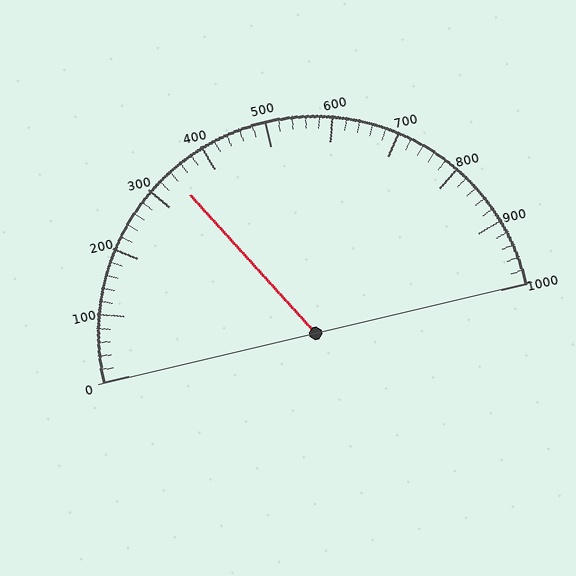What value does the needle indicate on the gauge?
The needle indicates approximately 340.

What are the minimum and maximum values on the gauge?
The gauge ranges from 0 to 1000.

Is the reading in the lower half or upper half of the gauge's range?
The reading is in the lower half of the range (0 to 1000).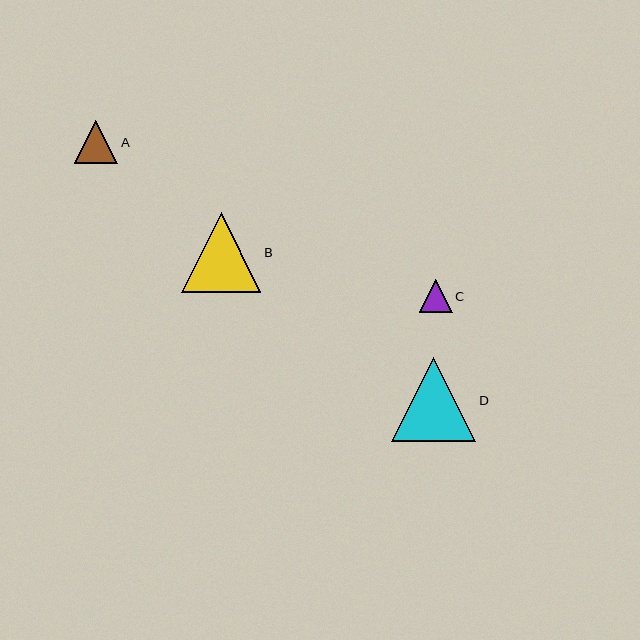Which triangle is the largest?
Triangle D is the largest with a size of approximately 84 pixels.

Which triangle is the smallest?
Triangle C is the smallest with a size of approximately 33 pixels.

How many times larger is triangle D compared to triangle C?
Triangle D is approximately 2.6 times the size of triangle C.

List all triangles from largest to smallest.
From largest to smallest: D, B, A, C.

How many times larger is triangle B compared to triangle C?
Triangle B is approximately 2.4 times the size of triangle C.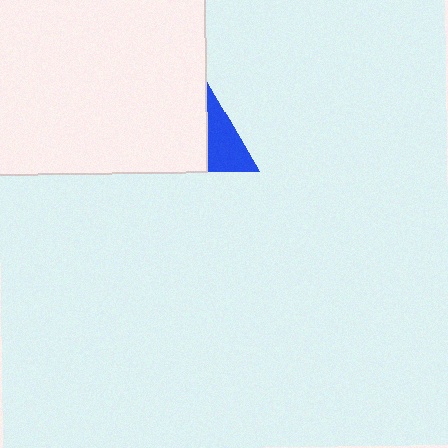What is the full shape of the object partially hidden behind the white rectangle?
The partially hidden object is a blue triangle.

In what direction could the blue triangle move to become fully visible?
The blue triangle could move right. That would shift it out from behind the white rectangle entirely.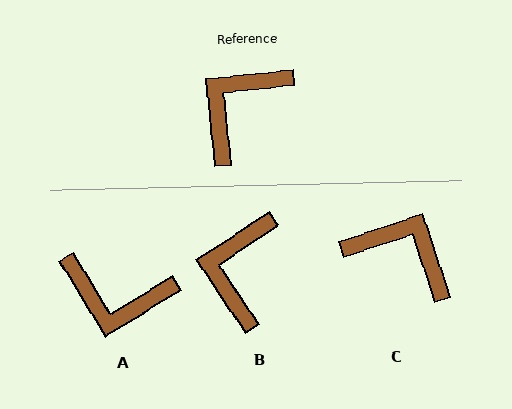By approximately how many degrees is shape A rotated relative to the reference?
Approximately 116 degrees counter-clockwise.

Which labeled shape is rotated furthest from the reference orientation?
A, about 116 degrees away.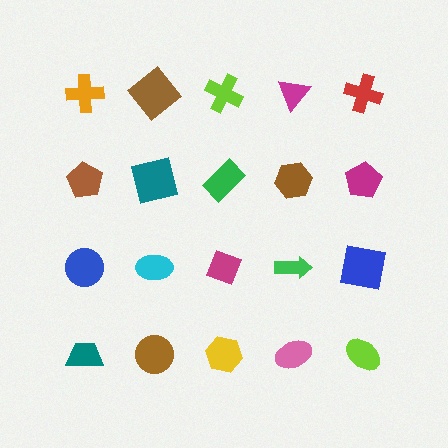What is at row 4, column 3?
A yellow hexagon.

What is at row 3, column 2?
A cyan ellipse.